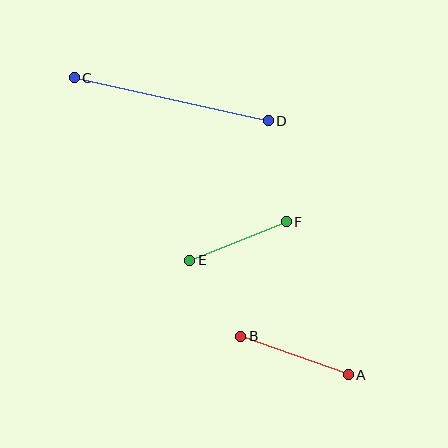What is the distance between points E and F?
The distance is approximately 104 pixels.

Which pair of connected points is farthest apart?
Points C and D are farthest apart.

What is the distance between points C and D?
The distance is approximately 199 pixels.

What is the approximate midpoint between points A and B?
The midpoint is at approximately (295, 356) pixels.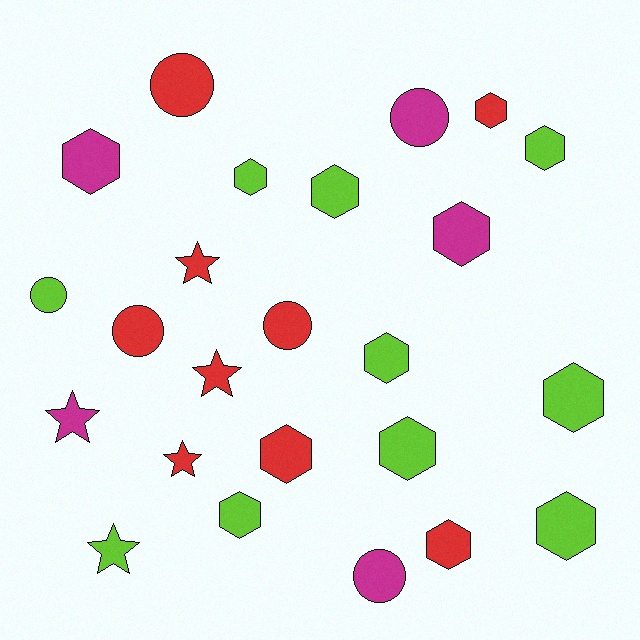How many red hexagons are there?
There are 3 red hexagons.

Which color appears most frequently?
Lime, with 10 objects.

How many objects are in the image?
There are 24 objects.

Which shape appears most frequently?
Hexagon, with 13 objects.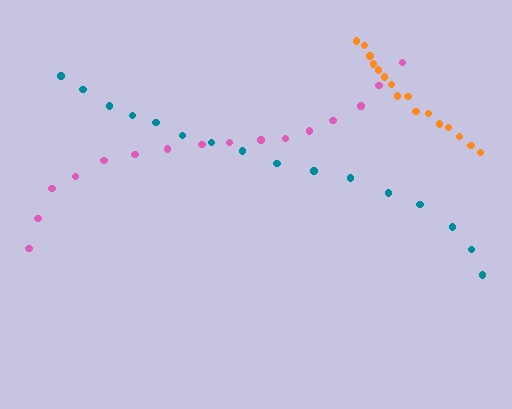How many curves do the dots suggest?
There are 3 distinct paths.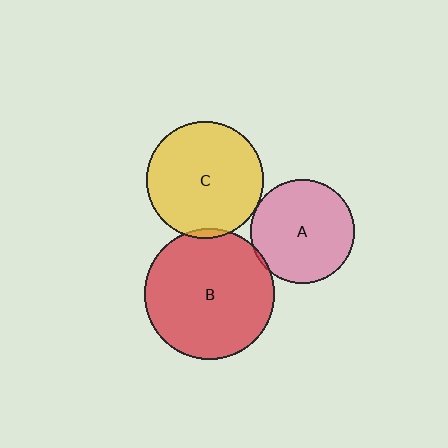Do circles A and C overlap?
Yes.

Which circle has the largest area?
Circle B (red).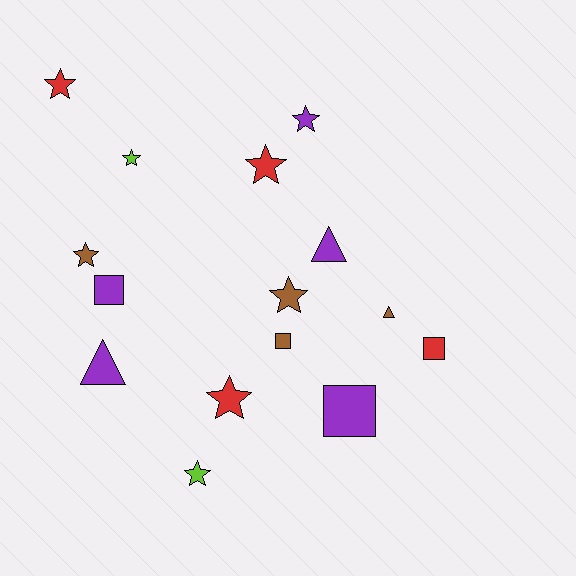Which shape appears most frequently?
Star, with 8 objects.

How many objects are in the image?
There are 15 objects.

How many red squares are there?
There is 1 red square.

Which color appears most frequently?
Purple, with 5 objects.